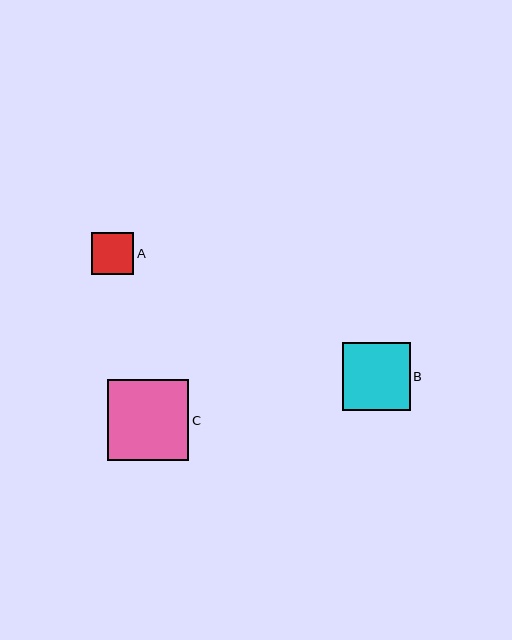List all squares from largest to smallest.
From largest to smallest: C, B, A.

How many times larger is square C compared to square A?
Square C is approximately 1.9 times the size of square A.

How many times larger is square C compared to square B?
Square C is approximately 1.2 times the size of square B.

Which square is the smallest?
Square A is the smallest with a size of approximately 42 pixels.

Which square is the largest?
Square C is the largest with a size of approximately 81 pixels.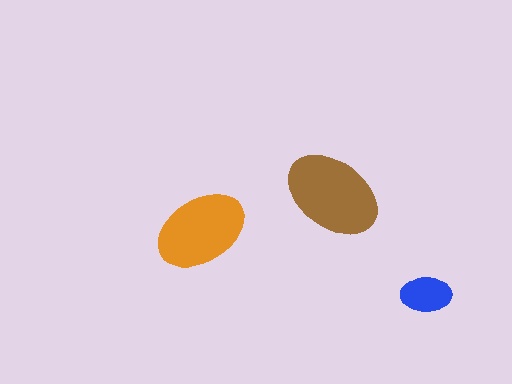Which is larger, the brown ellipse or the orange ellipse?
The brown one.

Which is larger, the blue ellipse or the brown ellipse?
The brown one.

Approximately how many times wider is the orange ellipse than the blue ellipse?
About 2 times wider.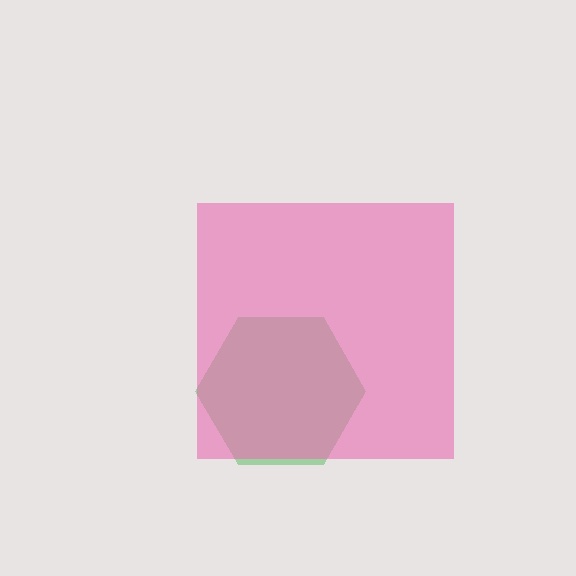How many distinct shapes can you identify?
There are 2 distinct shapes: a green hexagon, a pink square.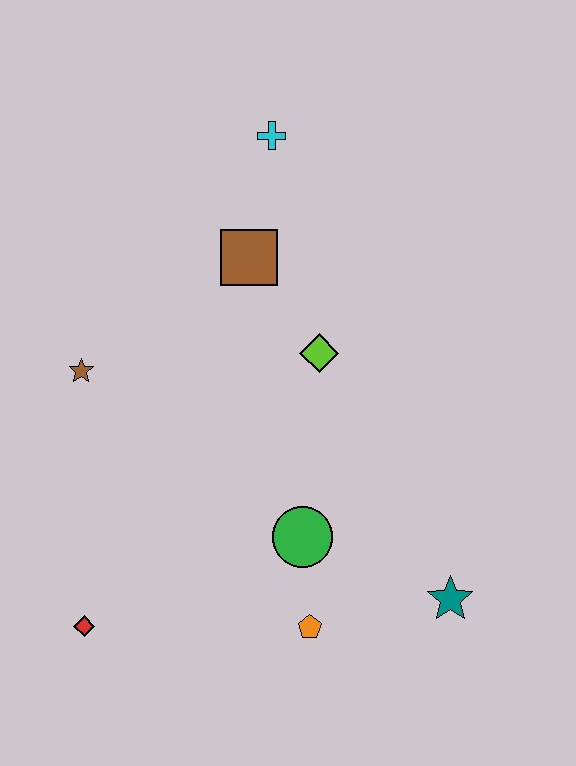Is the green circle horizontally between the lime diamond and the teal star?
No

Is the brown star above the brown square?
No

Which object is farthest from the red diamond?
The cyan cross is farthest from the red diamond.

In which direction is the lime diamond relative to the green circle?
The lime diamond is above the green circle.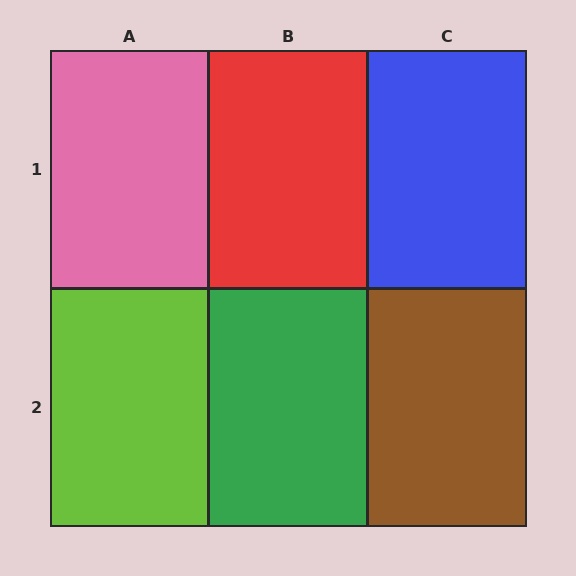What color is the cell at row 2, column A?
Lime.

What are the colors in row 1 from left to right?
Pink, red, blue.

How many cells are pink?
1 cell is pink.